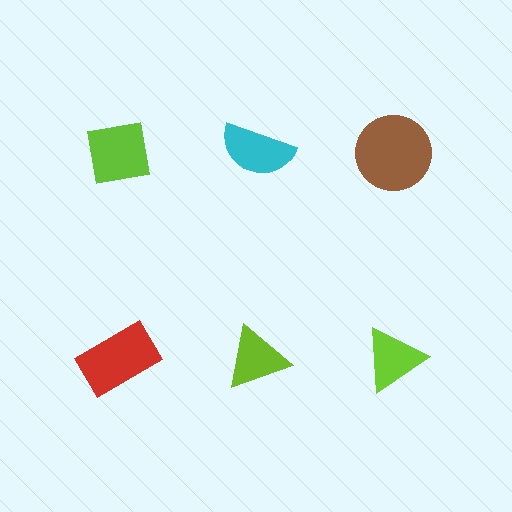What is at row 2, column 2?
A lime triangle.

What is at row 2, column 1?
A red rectangle.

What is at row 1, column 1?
A lime square.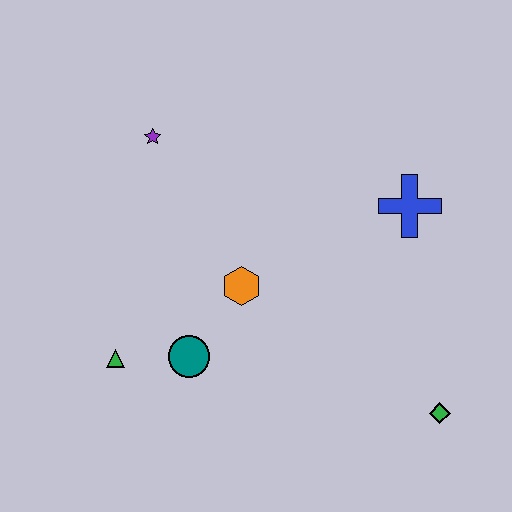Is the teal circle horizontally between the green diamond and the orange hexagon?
No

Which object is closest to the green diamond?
The blue cross is closest to the green diamond.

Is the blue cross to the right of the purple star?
Yes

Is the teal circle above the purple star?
No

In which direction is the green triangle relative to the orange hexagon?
The green triangle is to the left of the orange hexagon.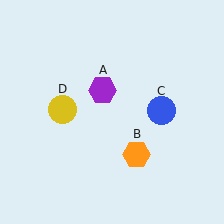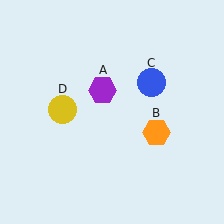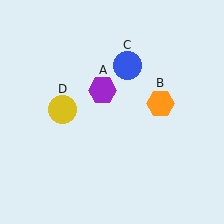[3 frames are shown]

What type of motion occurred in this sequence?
The orange hexagon (object B), blue circle (object C) rotated counterclockwise around the center of the scene.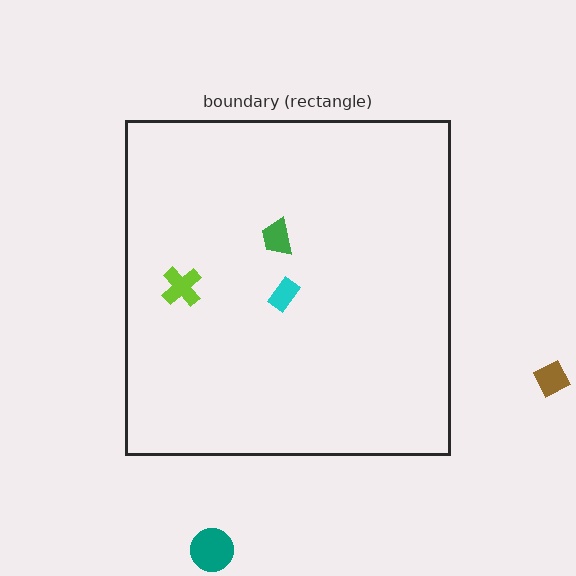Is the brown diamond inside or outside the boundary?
Outside.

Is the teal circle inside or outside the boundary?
Outside.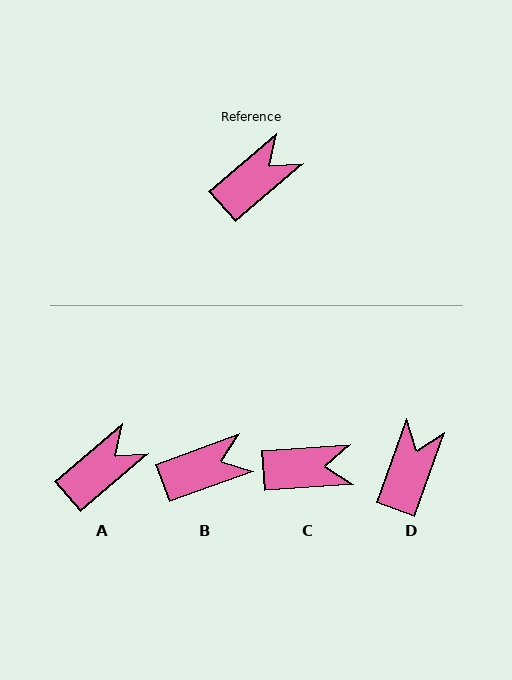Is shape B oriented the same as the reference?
No, it is off by about 20 degrees.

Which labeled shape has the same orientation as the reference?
A.